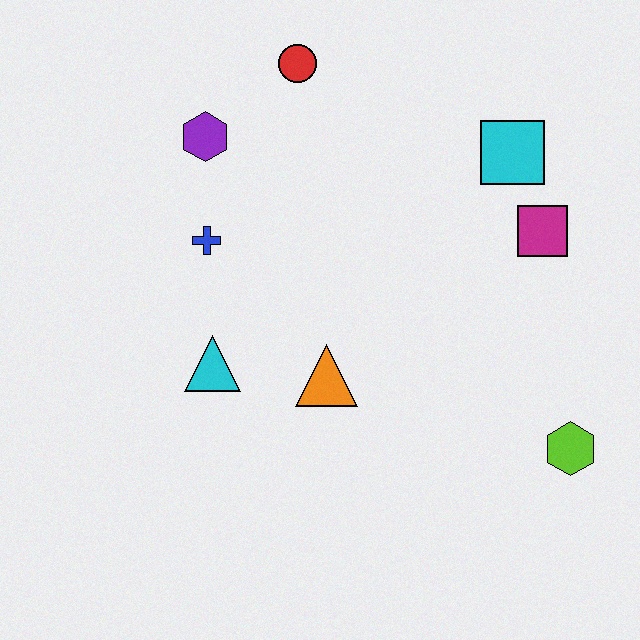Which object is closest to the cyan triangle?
The orange triangle is closest to the cyan triangle.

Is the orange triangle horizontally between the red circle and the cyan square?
Yes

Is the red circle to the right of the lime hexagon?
No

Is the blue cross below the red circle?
Yes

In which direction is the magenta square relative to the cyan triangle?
The magenta square is to the right of the cyan triangle.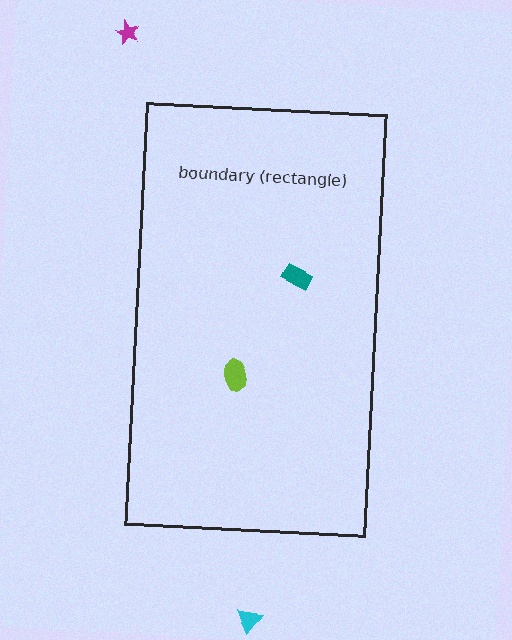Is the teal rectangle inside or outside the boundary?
Inside.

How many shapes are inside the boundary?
2 inside, 2 outside.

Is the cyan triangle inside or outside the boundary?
Outside.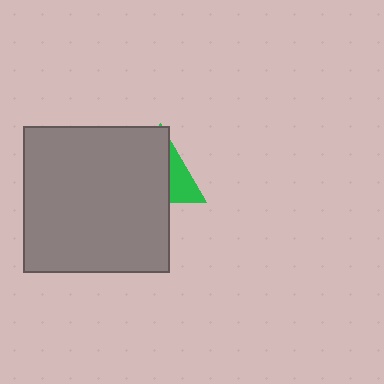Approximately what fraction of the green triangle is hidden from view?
Roughly 67% of the green triangle is hidden behind the gray square.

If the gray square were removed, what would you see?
You would see the complete green triangle.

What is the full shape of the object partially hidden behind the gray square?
The partially hidden object is a green triangle.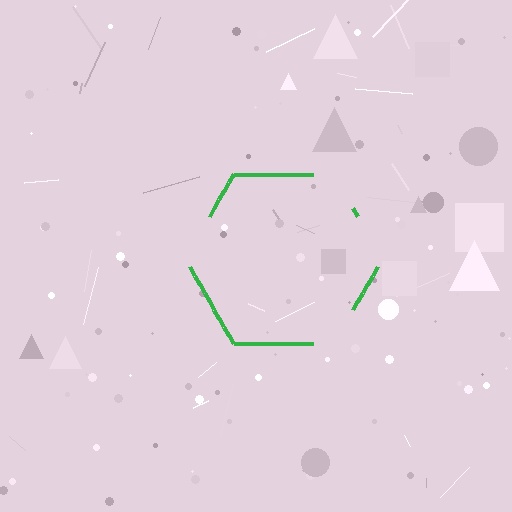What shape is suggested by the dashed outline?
The dashed outline suggests a hexagon.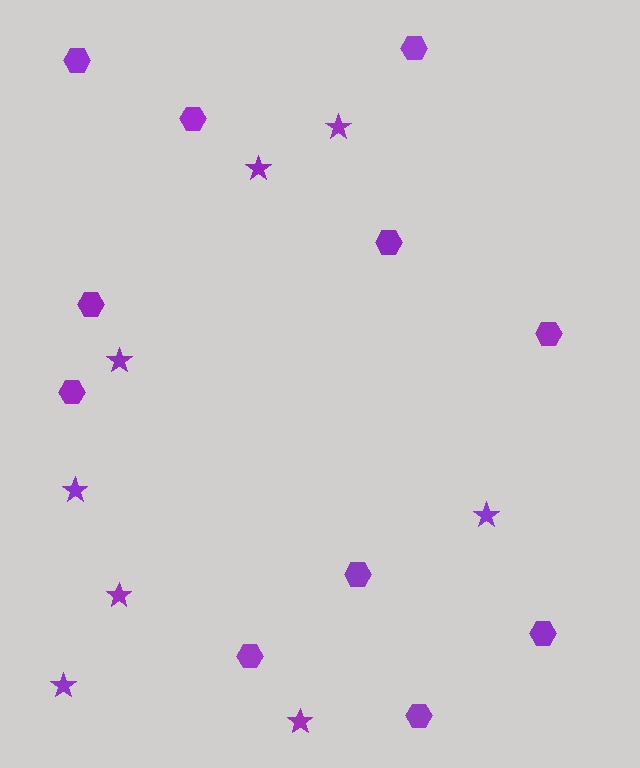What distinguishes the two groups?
There are 2 groups: one group of stars (8) and one group of hexagons (11).